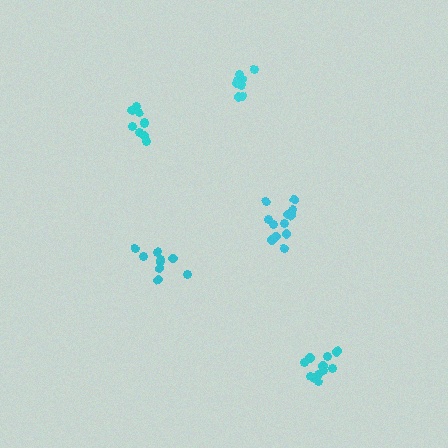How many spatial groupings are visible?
There are 5 spatial groupings.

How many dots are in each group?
Group 1: 9 dots, Group 2: 11 dots, Group 3: 9 dots, Group 4: 12 dots, Group 5: 8 dots (49 total).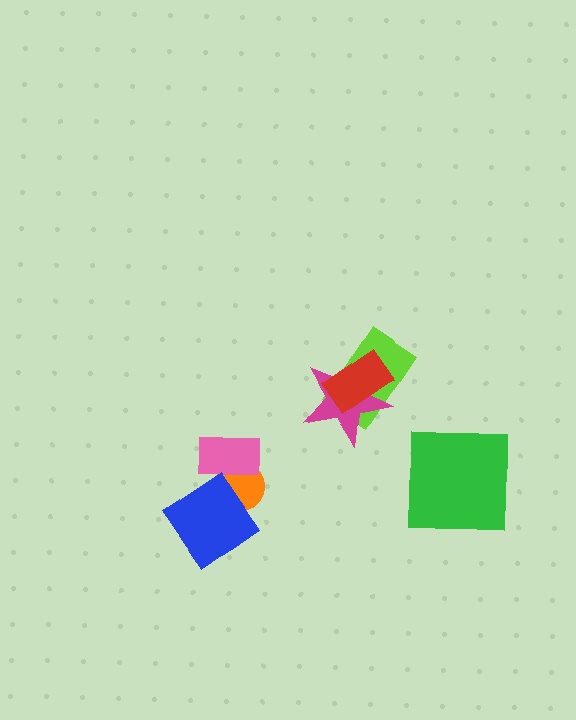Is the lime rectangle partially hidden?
Yes, it is partially covered by another shape.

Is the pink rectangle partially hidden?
Yes, it is partially covered by another shape.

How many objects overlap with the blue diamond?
2 objects overlap with the blue diamond.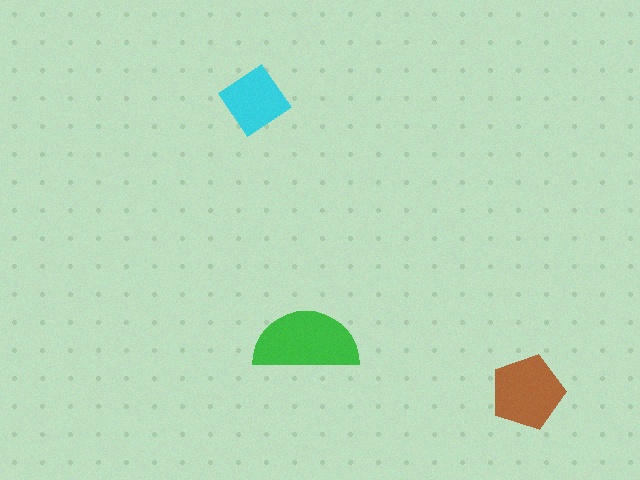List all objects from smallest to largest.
The cyan diamond, the brown pentagon, the green semicircle.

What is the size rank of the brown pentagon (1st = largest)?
2nd.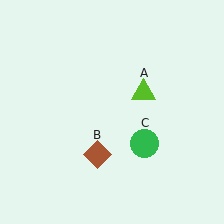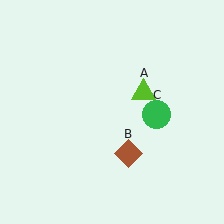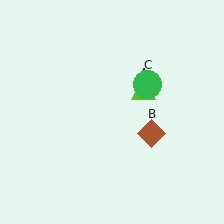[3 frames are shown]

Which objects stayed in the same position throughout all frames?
Lime triangle (object A) remained stationary.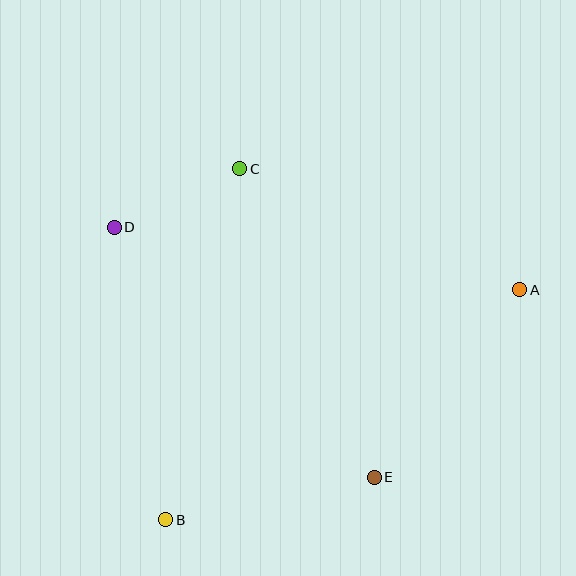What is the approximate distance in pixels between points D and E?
The distance between D and E is approximately 361 pixels.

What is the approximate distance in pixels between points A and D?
The distance between A and D is approximately 410 pixels.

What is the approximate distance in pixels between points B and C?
The distance between B and C is approximately 359 pixels.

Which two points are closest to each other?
Points C and D are closest to each other.